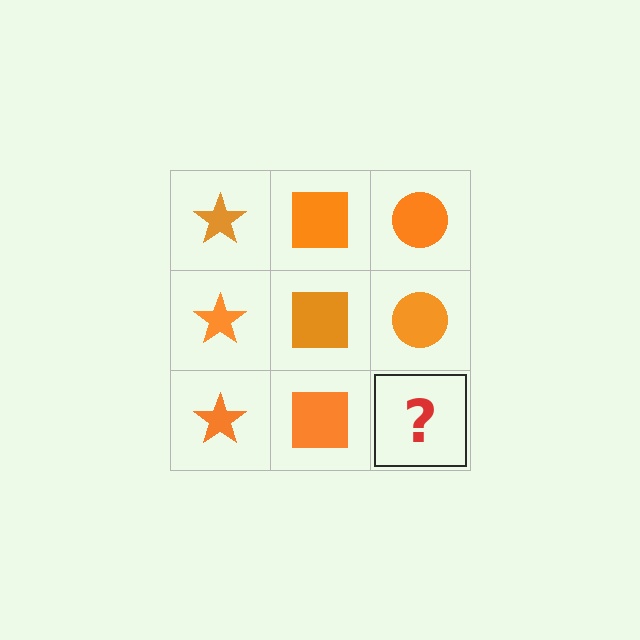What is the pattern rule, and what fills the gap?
The rule is that each column has a consistent shape. The gap should be filled with an orange circle.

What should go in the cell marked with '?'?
The missing cell should contain an orange circle.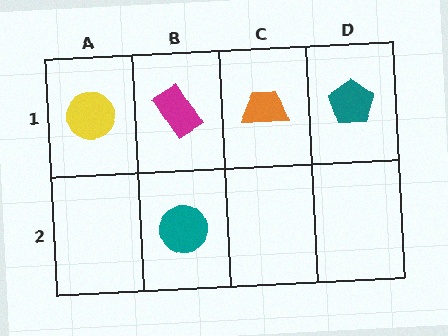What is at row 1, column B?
A magenta rectangle.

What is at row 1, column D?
A teal pentagon.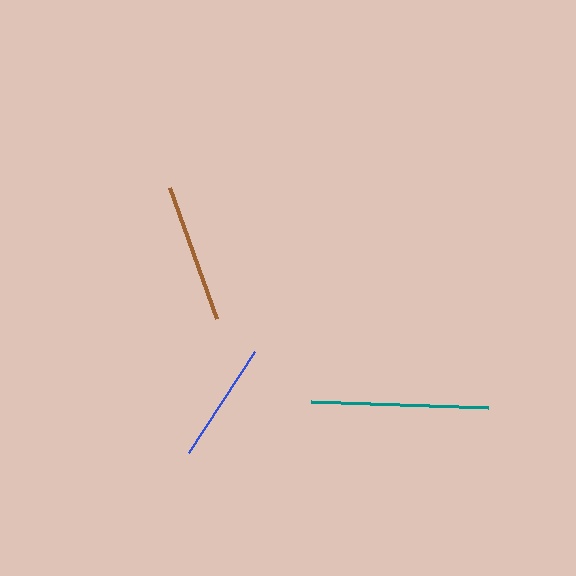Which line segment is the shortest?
The blue line is the shortest at approximately 121 pixels.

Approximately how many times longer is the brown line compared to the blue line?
The brown line is approximately 1.2 times the length of the blue line.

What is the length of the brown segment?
The brown segment is approximately 139 pixels long.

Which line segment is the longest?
The teal line is the longest at approximately 178 pixels.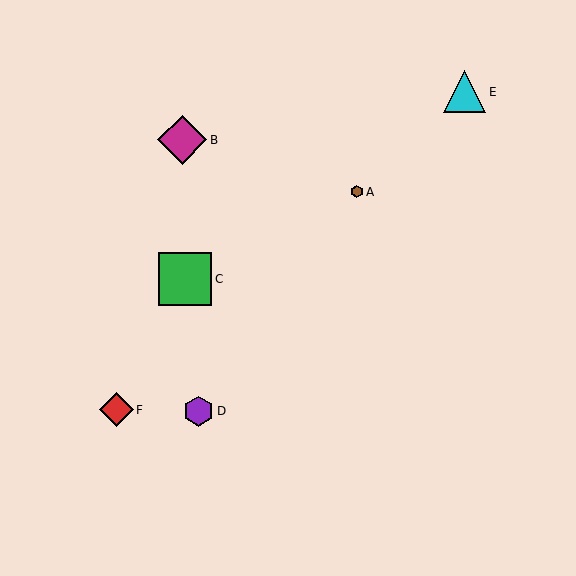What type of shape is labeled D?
Shape D is a purple hexagon.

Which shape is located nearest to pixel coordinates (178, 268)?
The green square (labeled C) at (185, 279) is nearest to that location.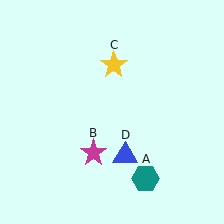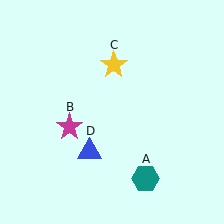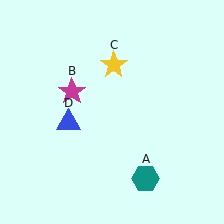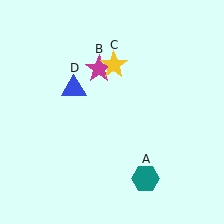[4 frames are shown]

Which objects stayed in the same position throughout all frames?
Teal hexagon (object A) and yellow star (object C) remained stationary.